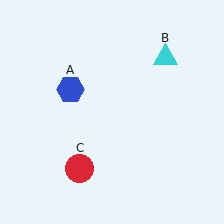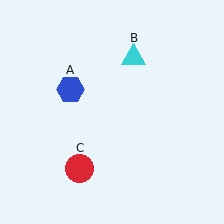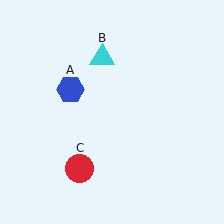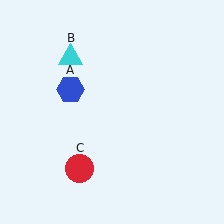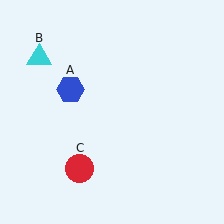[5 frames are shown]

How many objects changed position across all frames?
1 object changed position: cyan triangle (object B).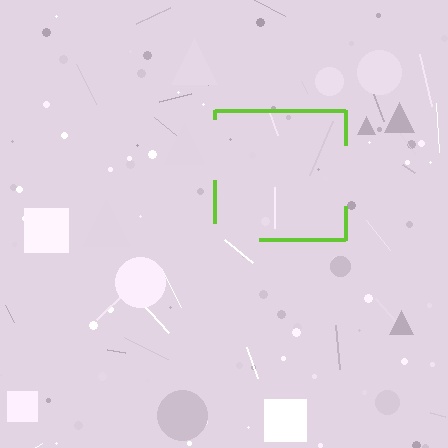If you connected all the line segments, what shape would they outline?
They would outline a square.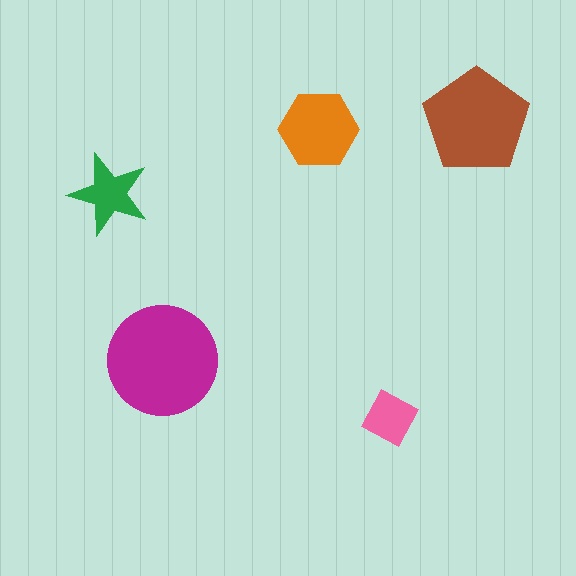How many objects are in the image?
There are 5 objects in the image.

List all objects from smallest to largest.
The pink square, the green star, the orange hexagon, the brown pentagon, the magenta circle.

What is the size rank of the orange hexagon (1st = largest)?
3rd.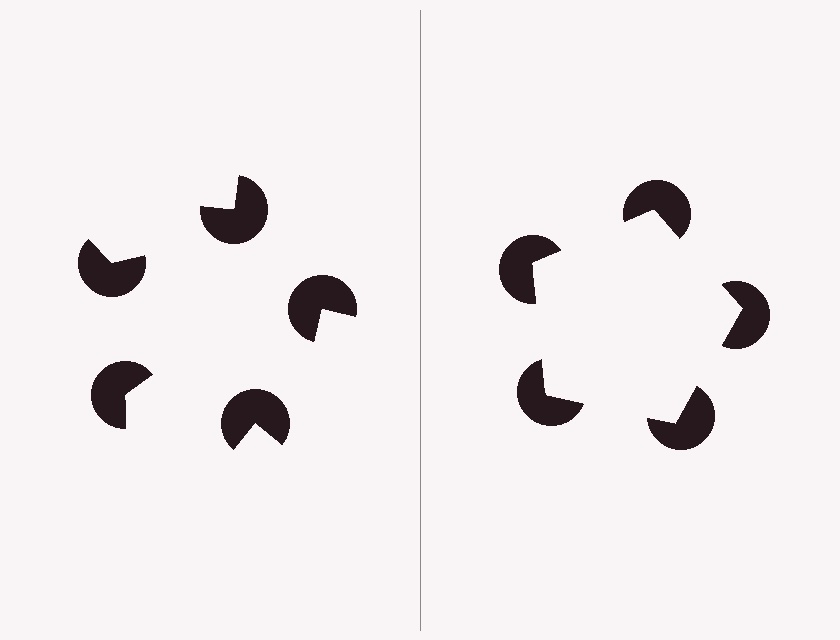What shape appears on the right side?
An illusory pentagon.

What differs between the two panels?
The pac-man discs are positioned identically on both sides; only the wedge orientations differ. On the right they align to a pentagon; on the left they are misaligned.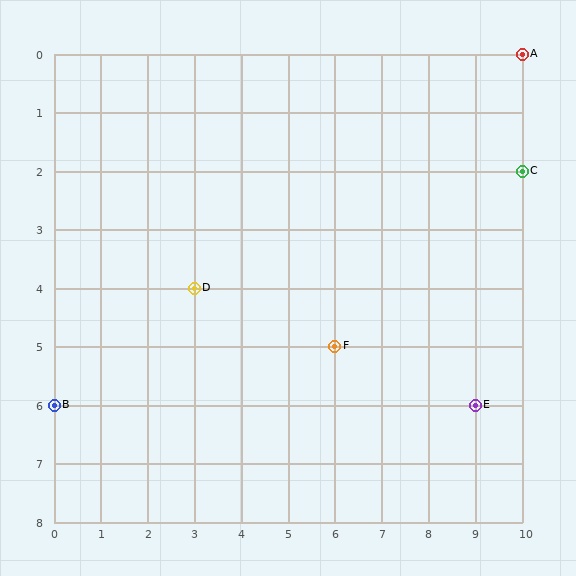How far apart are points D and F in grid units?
Points D and F are 3 columns and 1 row apart (about 3.2 grid units diagonally).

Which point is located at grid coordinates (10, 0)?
Point A is at (10, 0).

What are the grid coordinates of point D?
Point D is at grid coordinates (3, 4).